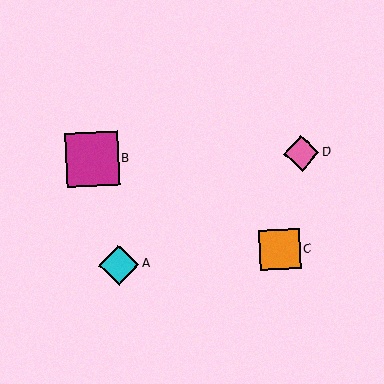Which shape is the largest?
The magenta square (labeled B) is the largest.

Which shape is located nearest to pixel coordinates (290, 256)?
The orange square (labeled C) at (280, 250) is nearest to that location.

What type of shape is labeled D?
Shape D is a pink diamond.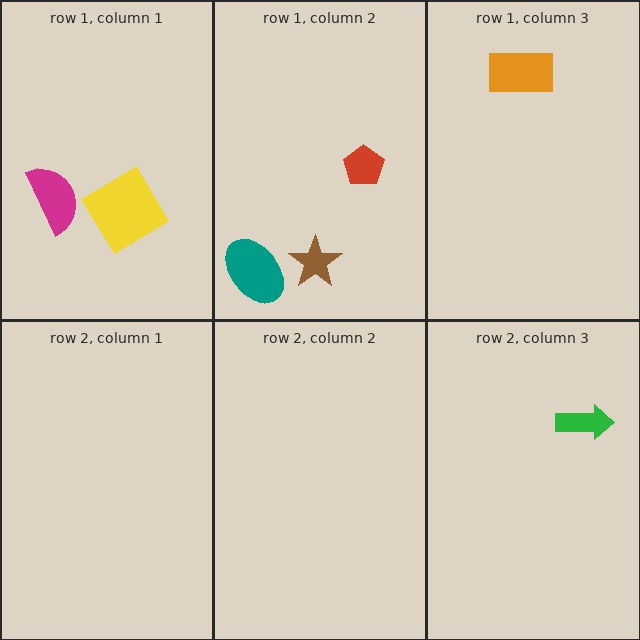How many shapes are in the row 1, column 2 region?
3.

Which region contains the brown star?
The row 1, column 2 region.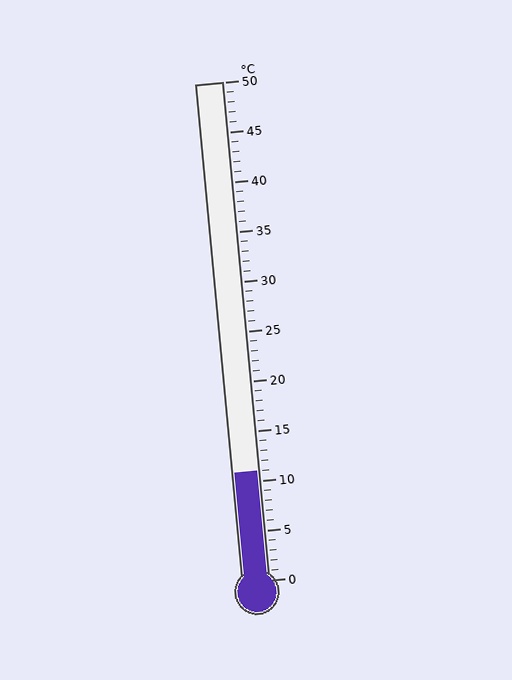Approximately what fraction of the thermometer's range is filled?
The thermometer is filled to approximately 20% of its range.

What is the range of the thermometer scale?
The thermometer scale ranges from 0°C to 50°C.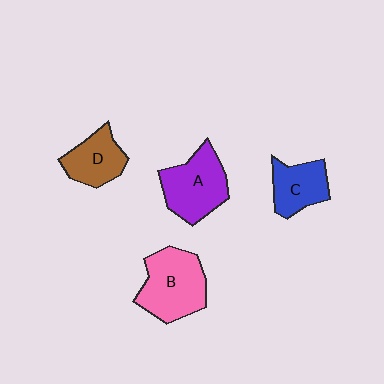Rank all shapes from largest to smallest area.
From largest to smallest: B (pink), A (purple), C (blue), D (brown).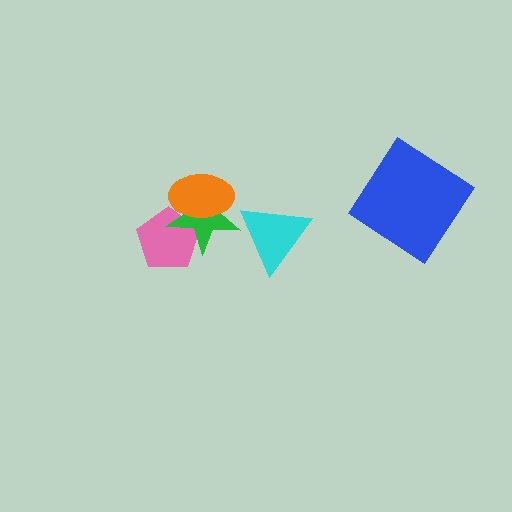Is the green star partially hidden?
Yes, it is partially covered by another shape.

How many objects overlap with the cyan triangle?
1 object overlaps with the cyan triangle.